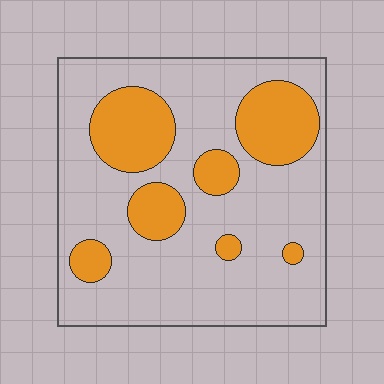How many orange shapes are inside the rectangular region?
7.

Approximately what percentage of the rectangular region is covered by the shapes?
Approximately 25%.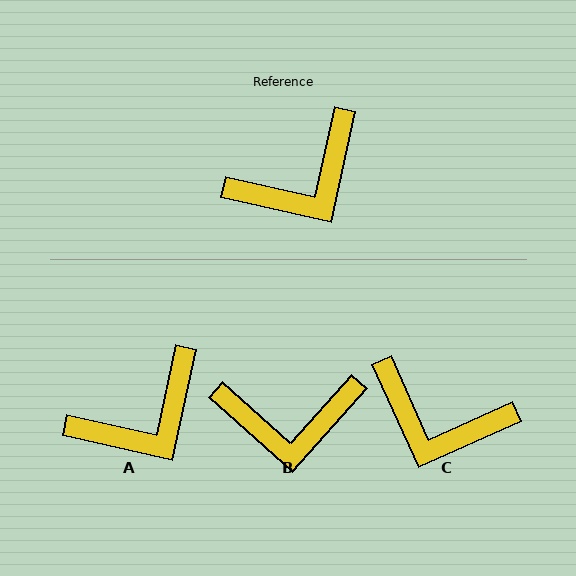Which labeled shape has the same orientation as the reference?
A.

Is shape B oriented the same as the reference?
No, it is off by about 30 degrees.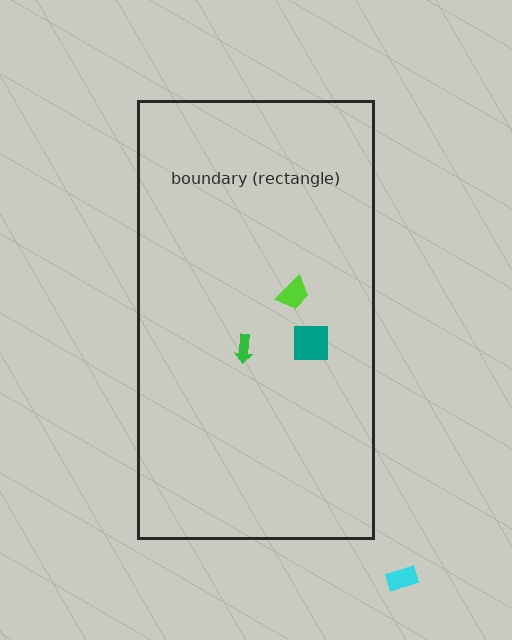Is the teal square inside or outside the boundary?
Inside.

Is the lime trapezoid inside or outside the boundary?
Inside.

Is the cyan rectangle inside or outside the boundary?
Outside.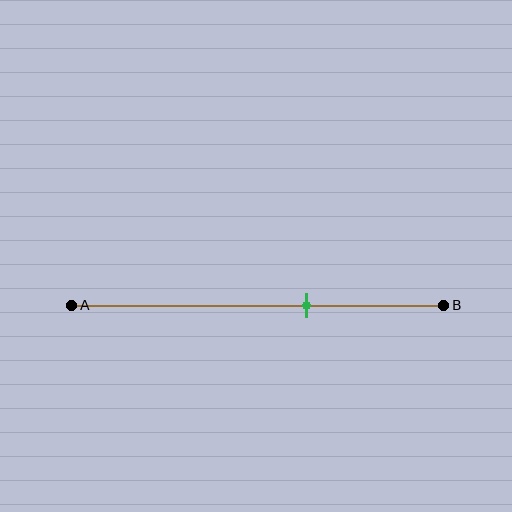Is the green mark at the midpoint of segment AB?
No, the mark is at about 65% from A, not at the 50% midpoint.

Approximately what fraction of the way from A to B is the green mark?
The green mark is approximately 65% of the way from A to B.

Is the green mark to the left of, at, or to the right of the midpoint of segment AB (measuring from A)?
The green mark is to the right of the midpoint of segment AB.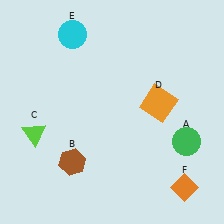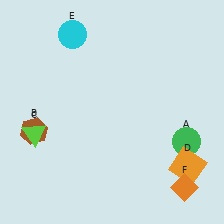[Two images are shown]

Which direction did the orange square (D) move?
The orange square (D) moved down.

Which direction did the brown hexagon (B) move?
The brown hexagon (B) moved left.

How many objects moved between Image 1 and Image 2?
2 objects moved between the two images.